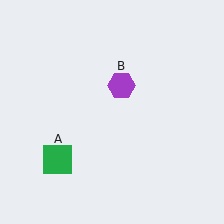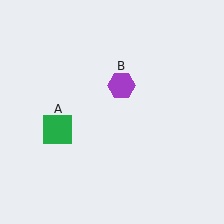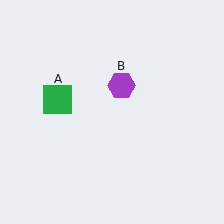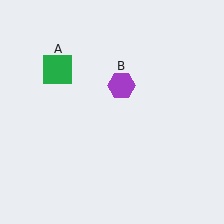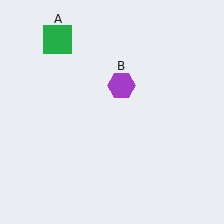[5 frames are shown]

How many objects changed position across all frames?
1 object changed position: green square (object A).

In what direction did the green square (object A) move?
The green square (object A) moved up.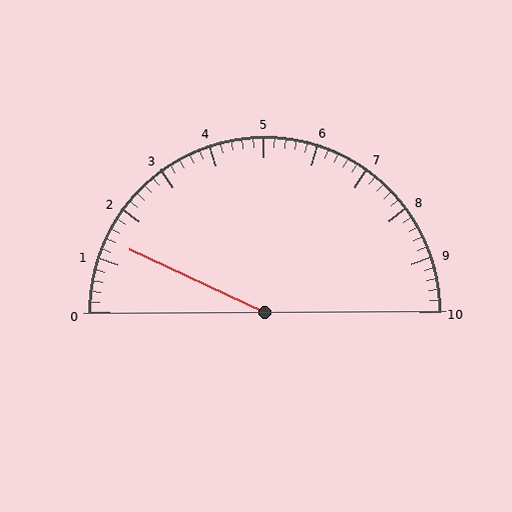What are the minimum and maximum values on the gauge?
The gauge ranges from 0 to 10.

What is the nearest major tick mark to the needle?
The nearest major tick mark is 1.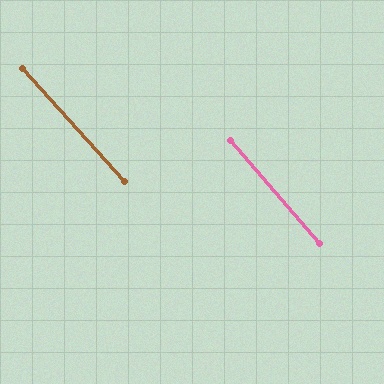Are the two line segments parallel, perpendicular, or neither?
Parallel — their directions differ by only 0.9°.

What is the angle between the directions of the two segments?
Approximately 1 degree.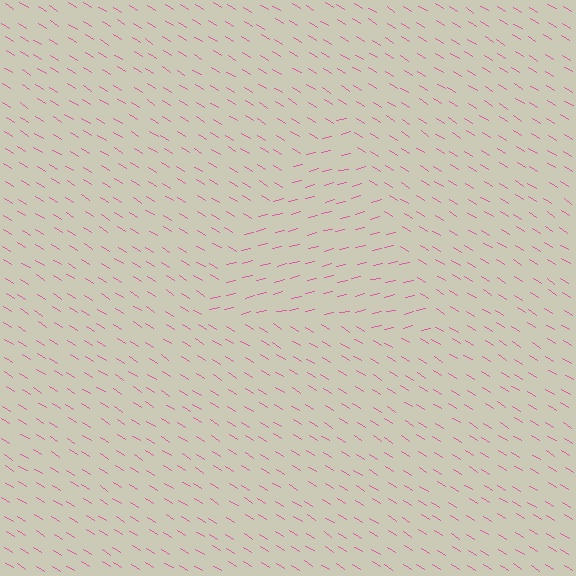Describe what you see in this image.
The image is filled with small pink line segments. A triangle region in the image has lines oriented differently from the surrounding lines, creating a visible texture boundary.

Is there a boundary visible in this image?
Yes, there is a texture boundary formed by a change in line orientation.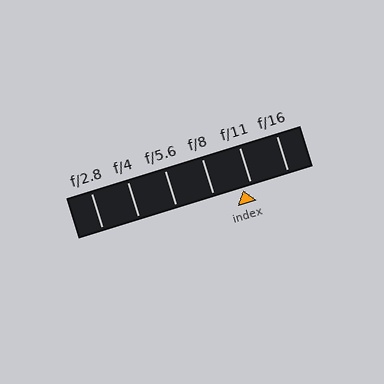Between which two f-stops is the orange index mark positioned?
The index mark is between f/8 and f/11.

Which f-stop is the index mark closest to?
The index mark is closest to f/11.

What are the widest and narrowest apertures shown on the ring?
The widest aperture shown is f/2.8 and the narrowest is f/16.